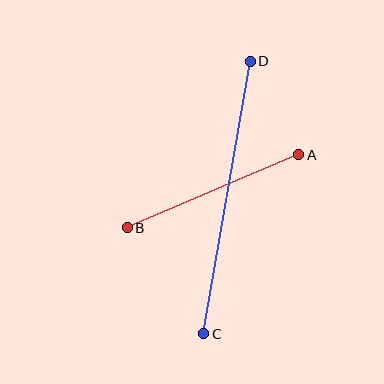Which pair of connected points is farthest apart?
Points C and D are farthest apart.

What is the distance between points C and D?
The distance is approximately 276 pixels.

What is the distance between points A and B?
The distance is approximately 186 pixels.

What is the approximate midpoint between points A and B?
The midpoint is at approximately (213, 191) pixels.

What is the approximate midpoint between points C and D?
The midpoint is at approximately (227, 198) pixels.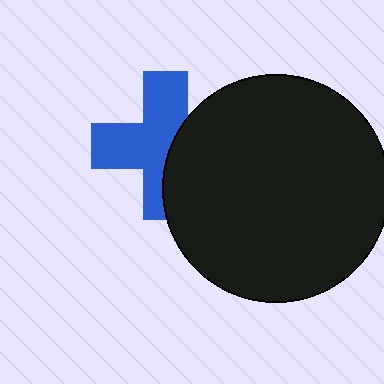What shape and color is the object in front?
The object in front is a black circle.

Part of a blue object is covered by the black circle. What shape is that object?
It is a cross.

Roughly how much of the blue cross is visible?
About half of it is visible (roughly 61%).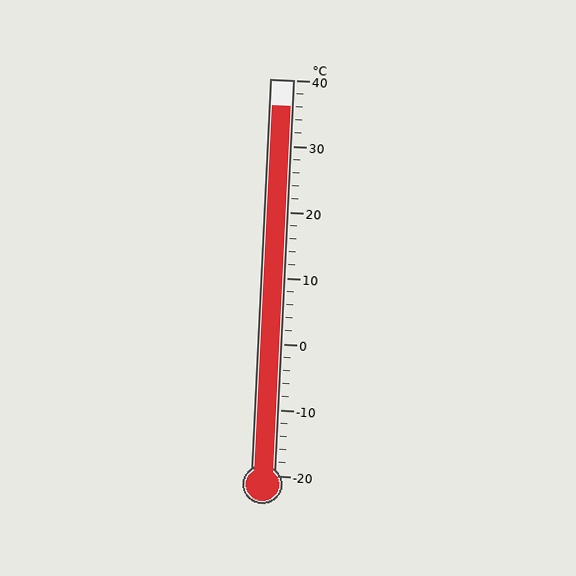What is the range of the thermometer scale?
The thermometer scale ranges from -20°C to 40°C.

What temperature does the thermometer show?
The thermometer shows approximately 36°C.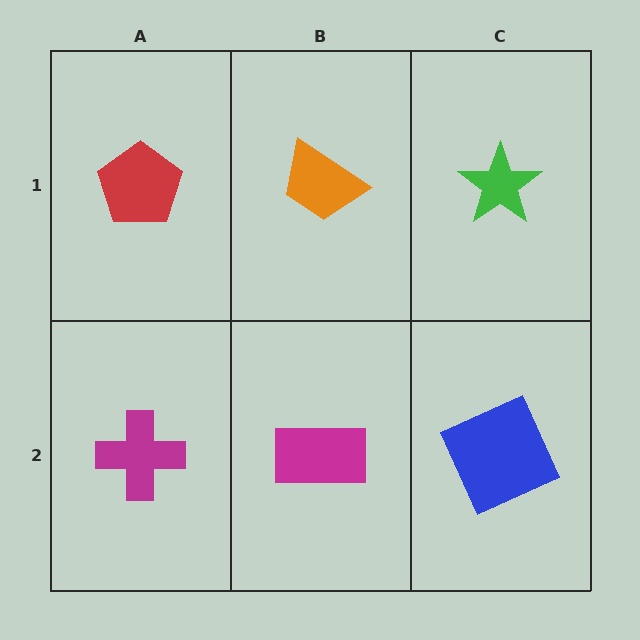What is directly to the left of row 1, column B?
A red pentagon.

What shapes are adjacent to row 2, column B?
An orange trapezoid (row 1, column B), a magenta cross (row 2, column A), a blue square (row 2, column C).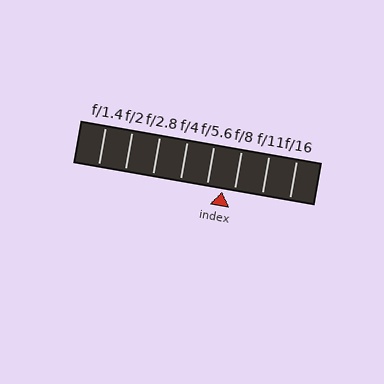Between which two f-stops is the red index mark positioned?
The index mark is between f/5.6 and f/8.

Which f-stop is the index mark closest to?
The index mark is closest to f/8.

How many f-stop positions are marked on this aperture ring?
There are 8 f-stop positions marked.